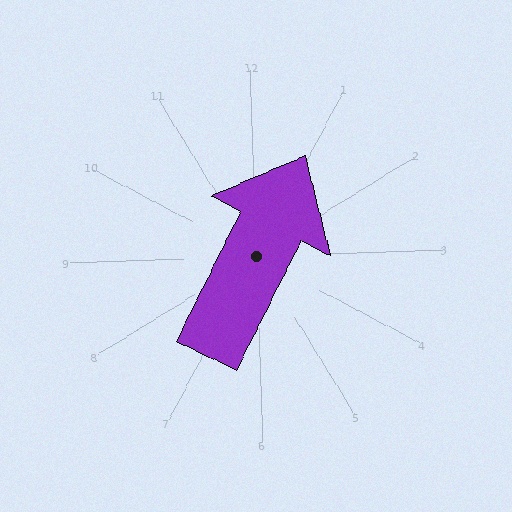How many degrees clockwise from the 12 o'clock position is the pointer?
Approximately 28 degrees.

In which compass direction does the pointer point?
Northeast.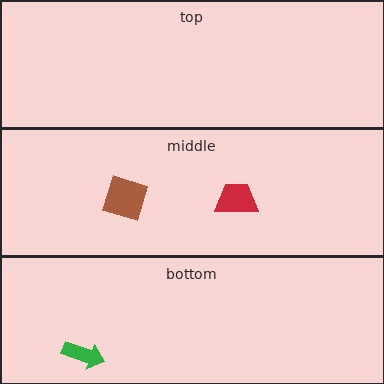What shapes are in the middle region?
The brown square, the red trapezoid.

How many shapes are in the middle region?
2.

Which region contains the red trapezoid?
The middle region.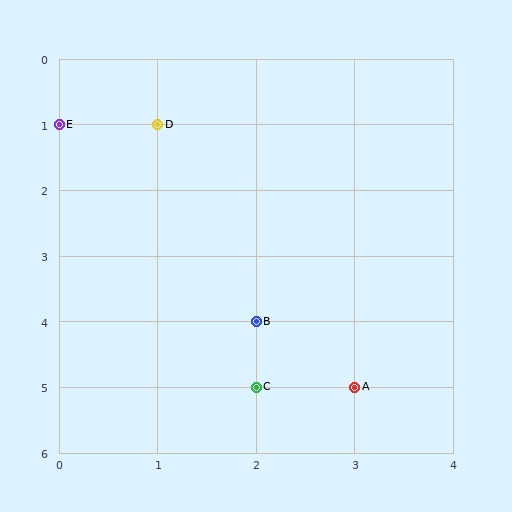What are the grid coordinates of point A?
Point A is at grid coordinates (3, 5).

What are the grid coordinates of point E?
Point E is at grid coordinates (0, 1).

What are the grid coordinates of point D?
Point D is at grid coordinates (1, 1).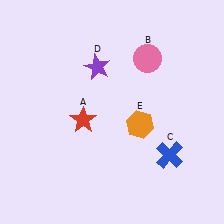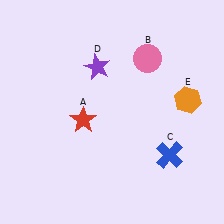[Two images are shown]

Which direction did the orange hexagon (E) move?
The orange hexagon (E) moved right.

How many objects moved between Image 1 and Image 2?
1 object moved between the two images.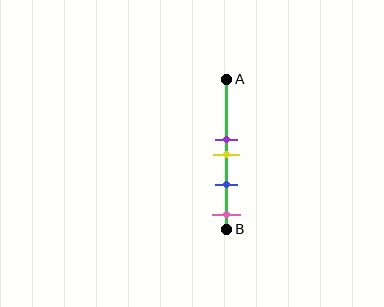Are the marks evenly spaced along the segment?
No, the marks are not evenly spaced.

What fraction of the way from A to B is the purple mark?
The purple mark is approximately 40% (0.4) of the way from A to B.